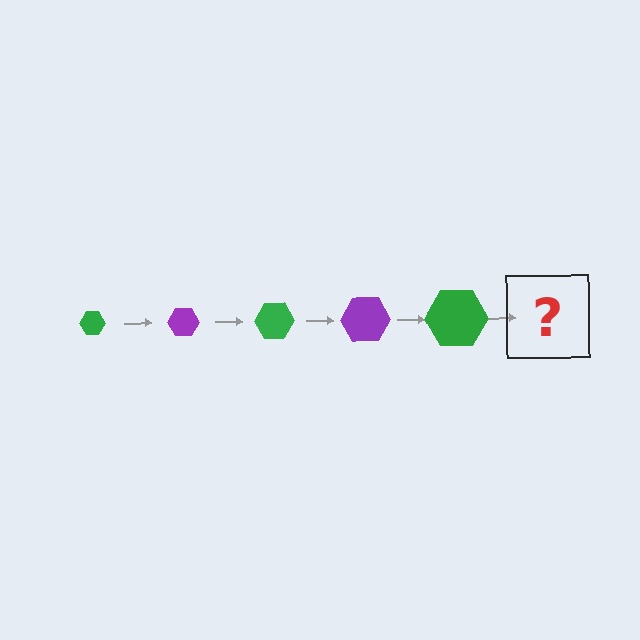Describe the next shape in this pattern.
It should be a purple hexagon, larger than the previous one.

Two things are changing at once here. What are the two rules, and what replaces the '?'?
The two rules are that the hexagon grows larger each step and the color cycles through green and purple. The '?' should be a purple hexagon, larger than the previous one.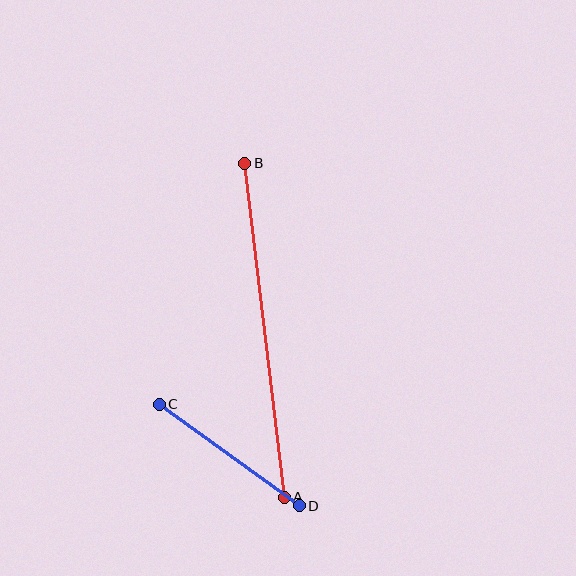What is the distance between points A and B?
The distance is approximately 337 pixels.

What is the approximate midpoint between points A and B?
The midpoint is at approximately (265, 330) pixels.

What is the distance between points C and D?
The distance is approximately 173 pixels.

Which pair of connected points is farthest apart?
Points A and B are farthest apart.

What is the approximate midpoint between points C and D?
The midpoint is at approximately (229, 455) pixels.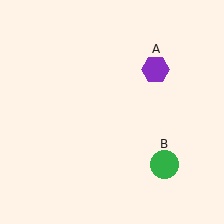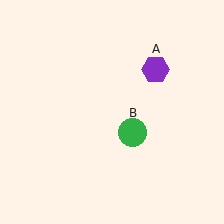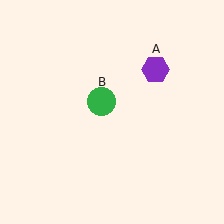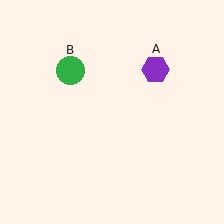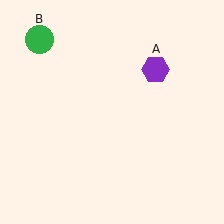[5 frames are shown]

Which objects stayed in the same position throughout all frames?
Purple hexagon (object A) remained stationary.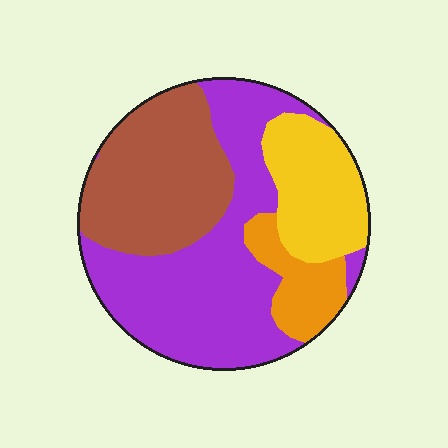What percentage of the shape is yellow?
Yellow covers 18% of the shape.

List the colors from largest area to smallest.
From largest to smallest: purple, brown, yellow, orange.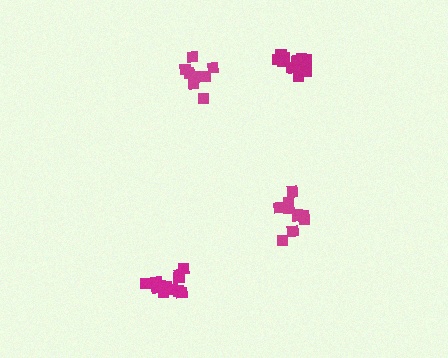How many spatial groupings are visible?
There are 4 spatial groupings.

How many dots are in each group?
Group 1: 10 dots, Group 2: 12 dots, Group 3: 15 dots, Group 4: 9 dots (46 total).